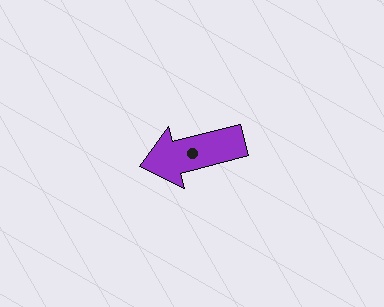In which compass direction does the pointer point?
West.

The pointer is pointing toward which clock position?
Roughly 9 o'clock.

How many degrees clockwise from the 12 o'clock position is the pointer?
Approximately 256 degrees.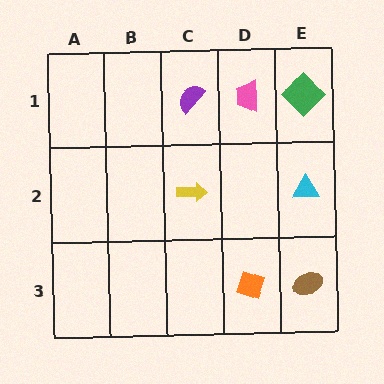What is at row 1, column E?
A green diamond.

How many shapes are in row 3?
2 shapes.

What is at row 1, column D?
A pink trapezoid.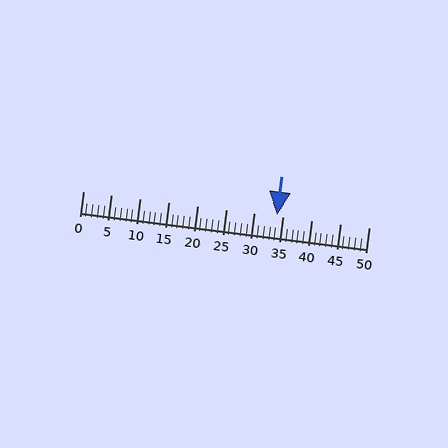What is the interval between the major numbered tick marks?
The major tick marks are spaced 5 units apart.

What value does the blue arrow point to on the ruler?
The blue arrow points to approximately 34.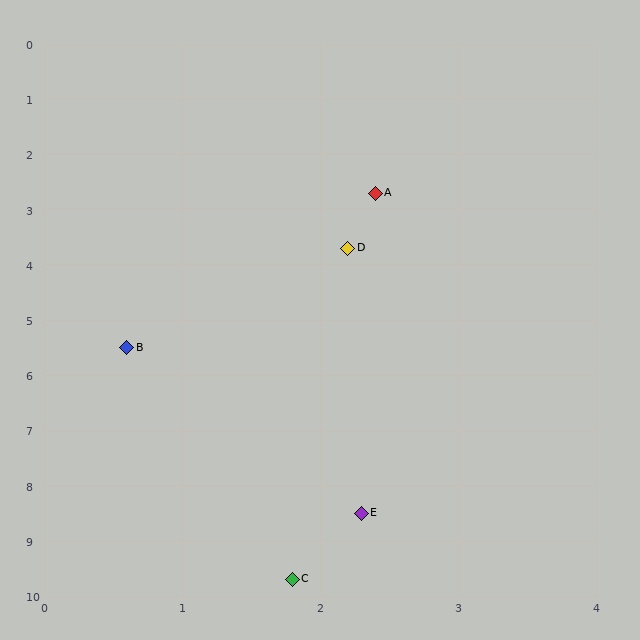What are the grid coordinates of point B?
Point B is at approximately (0.6, 5.5).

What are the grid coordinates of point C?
Point C is at approximately (1.8, 9.7).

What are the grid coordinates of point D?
Point D is at approximately (2.2, 3.7).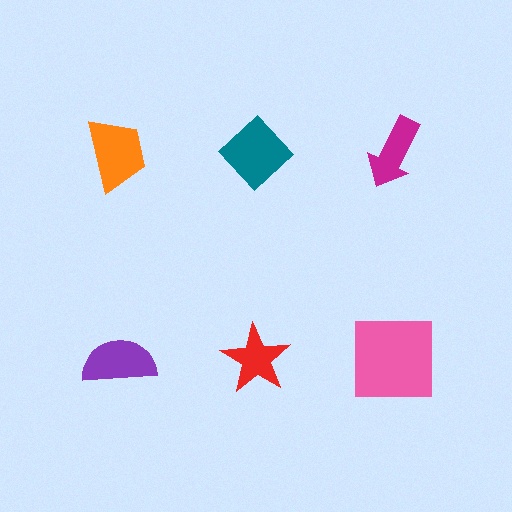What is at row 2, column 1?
A purple semicircle.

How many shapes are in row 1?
3 shapes.